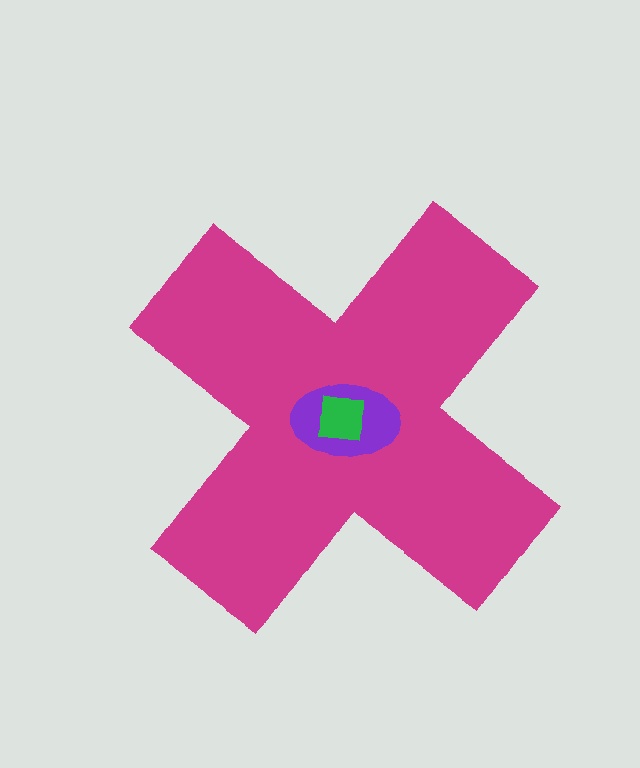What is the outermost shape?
The magenta cross.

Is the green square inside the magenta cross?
Yes.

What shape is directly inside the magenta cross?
The purple ellipse.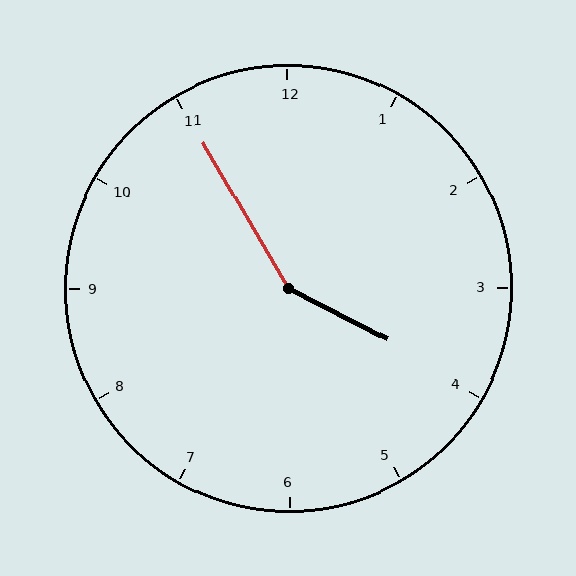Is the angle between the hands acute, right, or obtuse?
It is obtuse.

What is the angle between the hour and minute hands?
Approximately 148 degrees.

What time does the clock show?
3:55.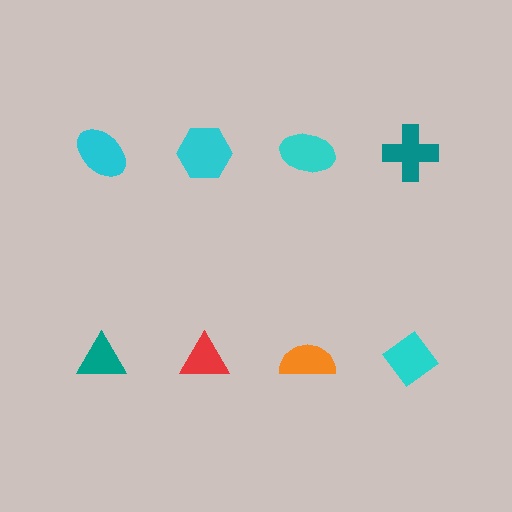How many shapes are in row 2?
4 shapes.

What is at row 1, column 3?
A cyan ellipse.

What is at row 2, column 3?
An orange semicircle.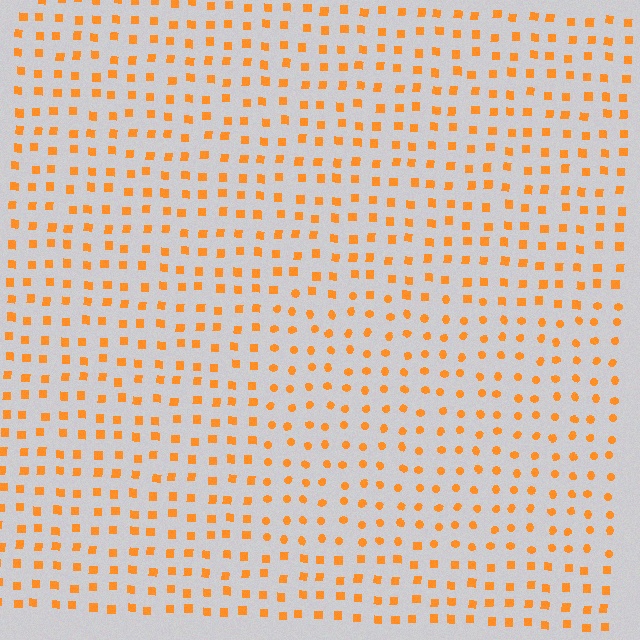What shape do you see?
I see a rectangle.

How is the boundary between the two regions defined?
The boundary is defined by a change in element shape: circles inside vs. squares outside. All elements share the same color and spacing.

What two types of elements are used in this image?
The image uses circles inside the rectangle region and squares outside it.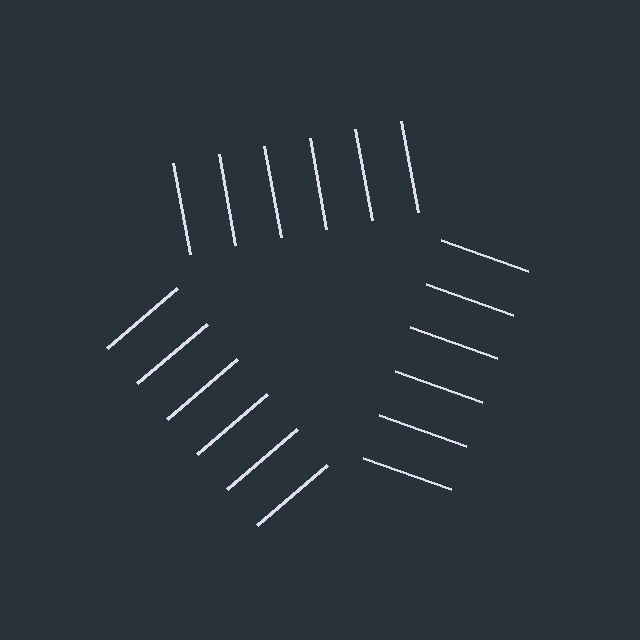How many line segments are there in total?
18 — 6 along each of the 3 edges.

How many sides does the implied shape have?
3 sides — the line-ends trace a triangle.